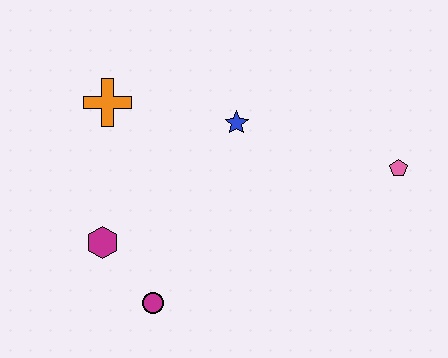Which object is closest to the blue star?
The orange cross is closest to the blue star.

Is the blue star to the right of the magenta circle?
Yes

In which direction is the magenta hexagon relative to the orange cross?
The magenta hexagon is below the orange cross.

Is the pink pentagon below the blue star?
Yes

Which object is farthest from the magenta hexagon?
The pink pentagon is farthest from the magenta hexagon.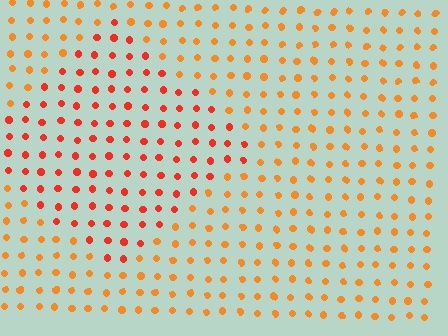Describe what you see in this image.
The image is filled with small orange elements in a uniform arrangement. A diamond-shaped region is visible where the elements are tinted to a slightly different hue, forming a subtle color boundary.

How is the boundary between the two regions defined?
The boundary is defined purely by a slight shift in hue (about 26 degrees). Spacing, size, and orientation are identical on both sides.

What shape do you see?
I see a diamond.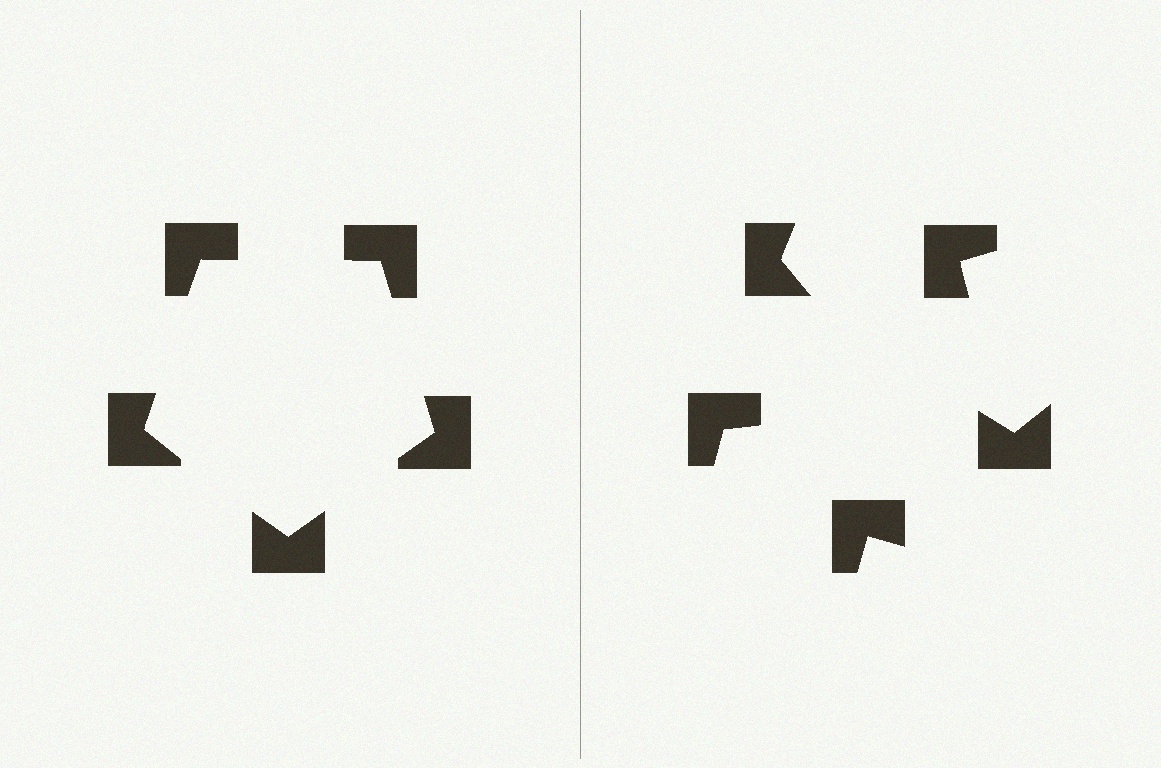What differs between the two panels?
The notched squares are positioned identically on both sides; only the wedge orientations differ. On the left they align to a pentagon; on the right they are misaligned.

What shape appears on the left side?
An illusory pentagon.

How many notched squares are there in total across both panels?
10 — 5 on each side.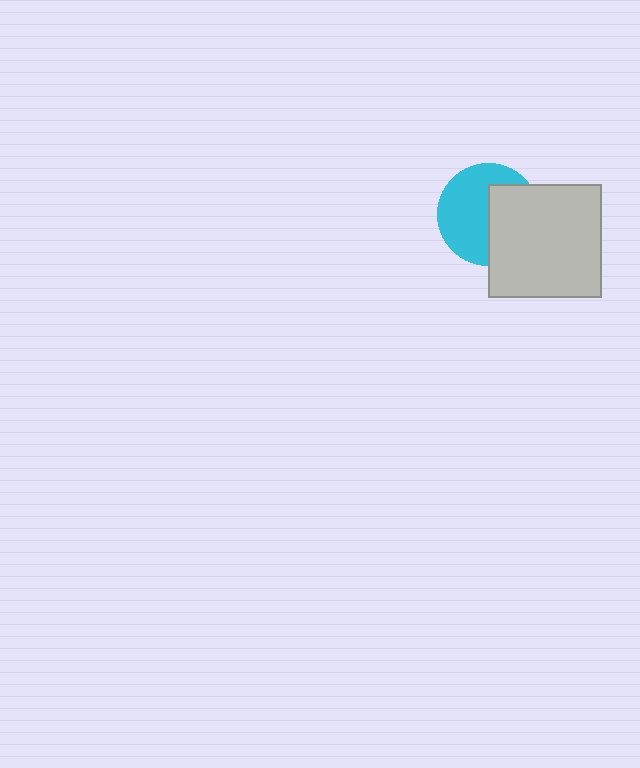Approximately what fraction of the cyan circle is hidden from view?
Roughly 44% of the cyan circle is hidden behind the light gray square.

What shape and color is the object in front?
The object in front is a light gray square.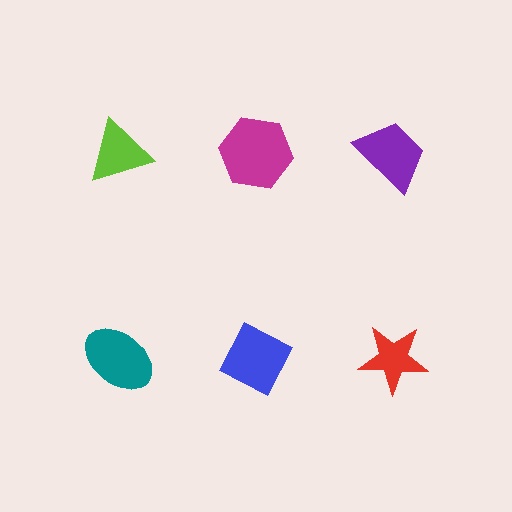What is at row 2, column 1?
A teal ellipse.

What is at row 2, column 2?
A blue diamond.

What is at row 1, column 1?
A lime triangle.